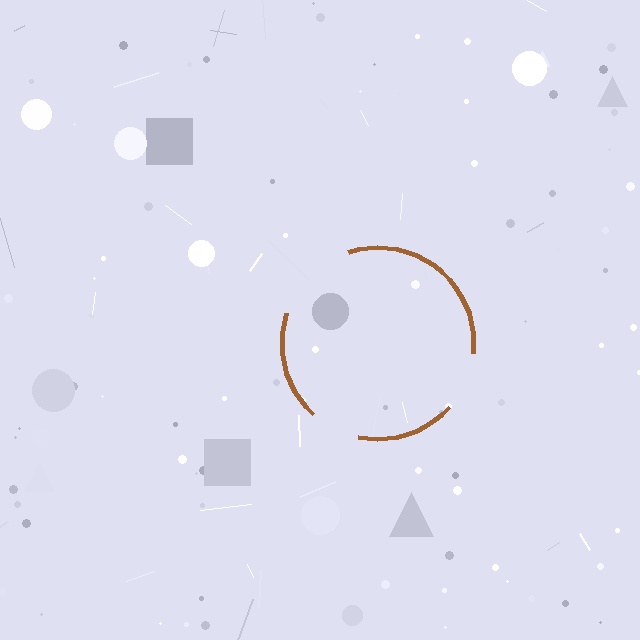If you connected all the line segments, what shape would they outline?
They would outline a circle.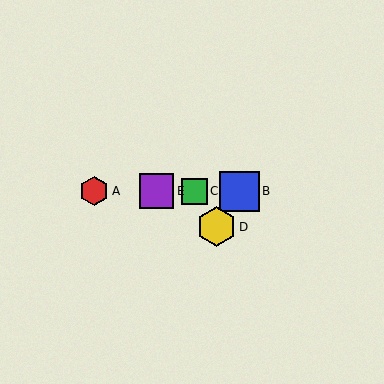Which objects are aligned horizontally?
Objects A, B, C, E are aligned horizontally.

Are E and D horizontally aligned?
No, E is at y≈191 and D is at y≈227.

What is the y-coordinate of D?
Object D is at y≈227.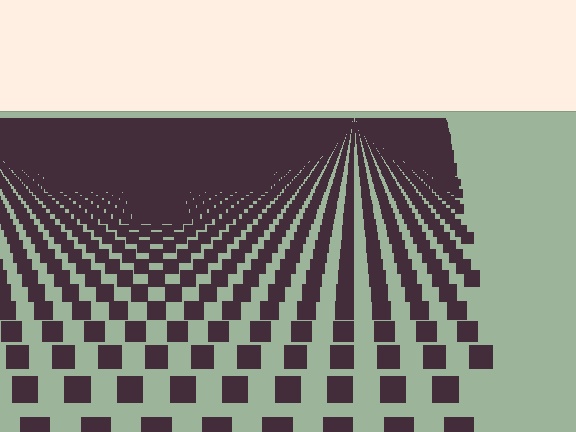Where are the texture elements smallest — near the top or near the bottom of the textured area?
Near the top.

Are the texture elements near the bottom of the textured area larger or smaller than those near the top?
Larger. Near the bottom, elements are closer to the viewer and appear at a bigger on-screen size.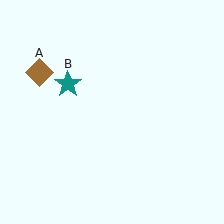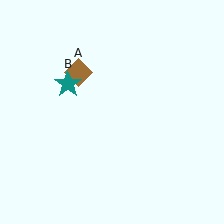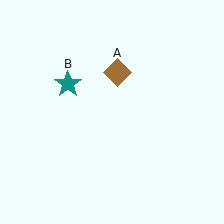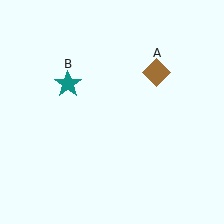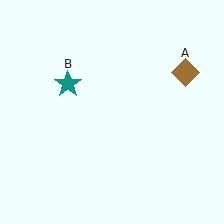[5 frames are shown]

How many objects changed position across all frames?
1 object changed position: brown diamond (object A).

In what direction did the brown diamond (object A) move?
The brown diamond (object A) moved right.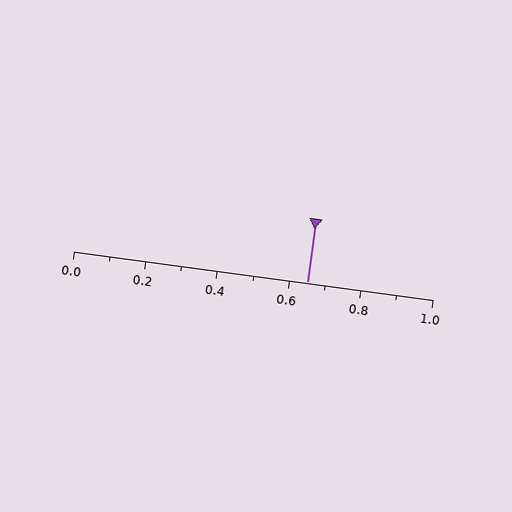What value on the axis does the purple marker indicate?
The marker indicates approximately 0.65.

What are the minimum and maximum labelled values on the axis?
The axis runs from 0.0 to 1.0.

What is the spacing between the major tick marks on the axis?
The major ticks are spaced 0.2 apart.